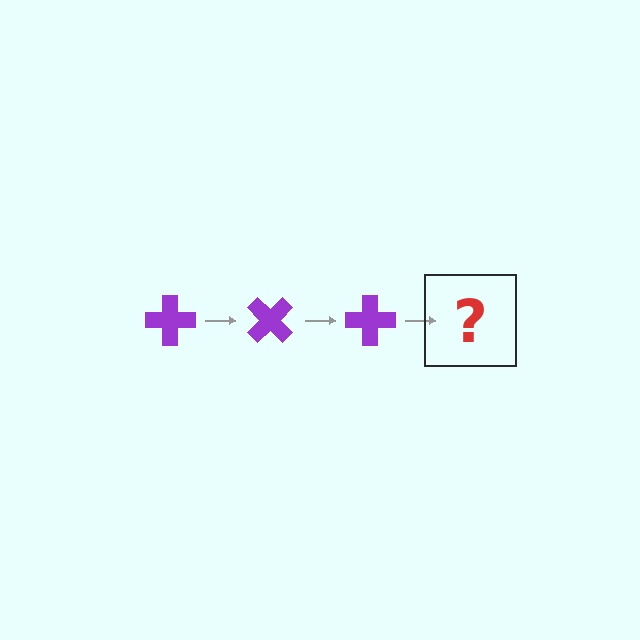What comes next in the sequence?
The next element should be a purple cross rotated 135 degrees.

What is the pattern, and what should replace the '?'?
The pattern is that the cross rotates 45 degrees each step. The '?' should be a purple cross rotated 135 degrees.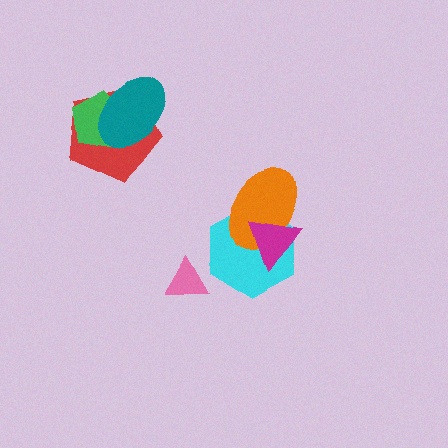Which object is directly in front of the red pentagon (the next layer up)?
The green pentagon is directly in front of the red pentagon.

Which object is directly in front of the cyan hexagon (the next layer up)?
The orange ellipse is directly in front of the cyan hexagon.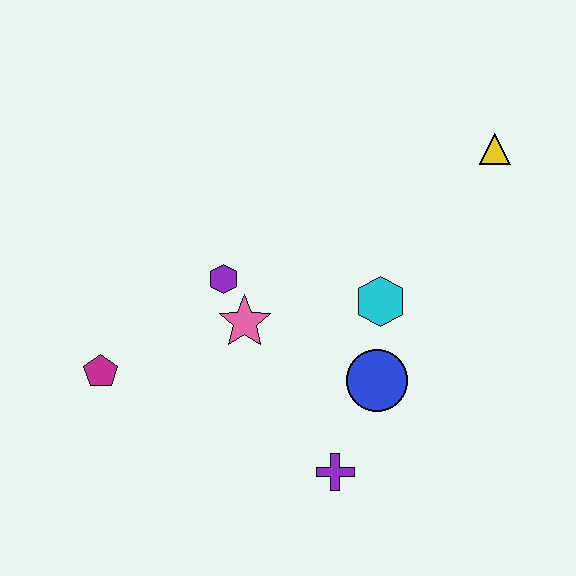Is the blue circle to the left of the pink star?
No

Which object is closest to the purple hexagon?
The pink star is closest to the purple hexagon.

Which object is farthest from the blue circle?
The magenta pentagon is farthest from the blue circle.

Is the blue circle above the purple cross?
Yes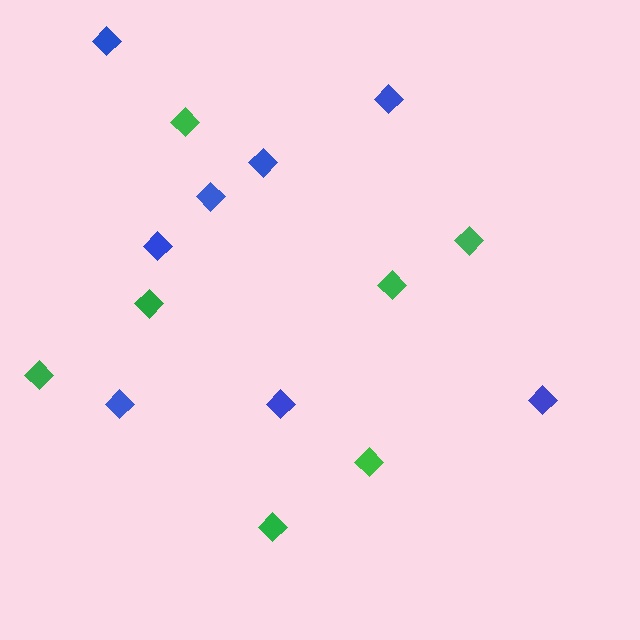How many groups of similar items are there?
There are 2 groups: one group of green diamonds (7) and one group of blue diamonds (8).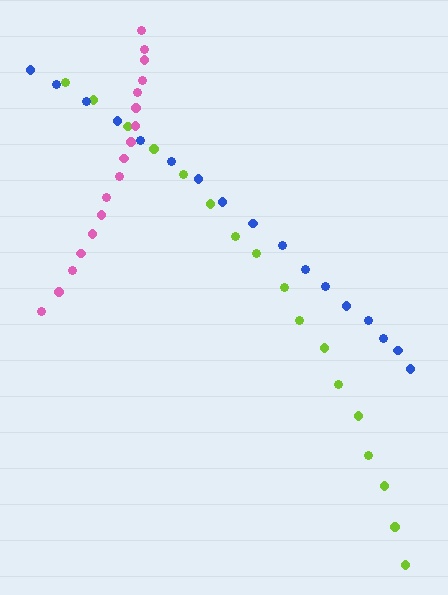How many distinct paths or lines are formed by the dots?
There are 3 distinct paths.